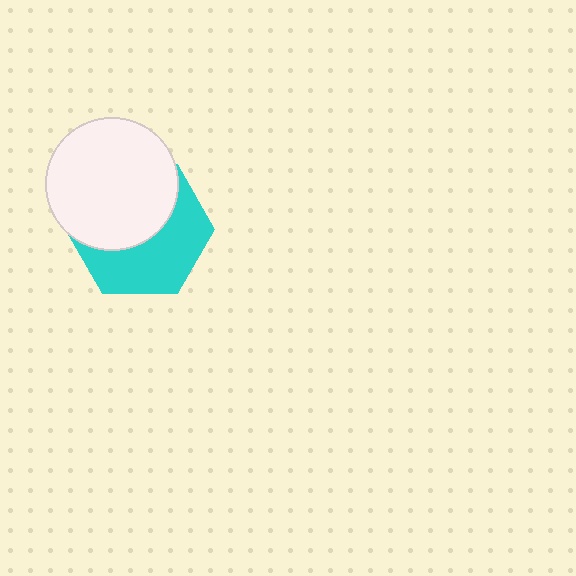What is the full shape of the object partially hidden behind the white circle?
The partially hidden object is a cyan hexagon.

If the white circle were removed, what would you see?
You would see the complete cyan hexagon.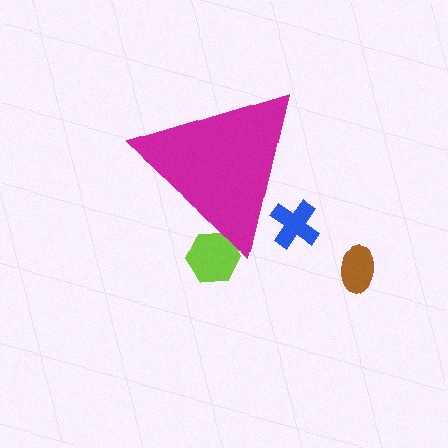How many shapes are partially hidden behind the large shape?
2 shapes are partially hidden.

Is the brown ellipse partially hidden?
No, the brown ellipse is fully visible.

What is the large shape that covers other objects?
A magenta triangle.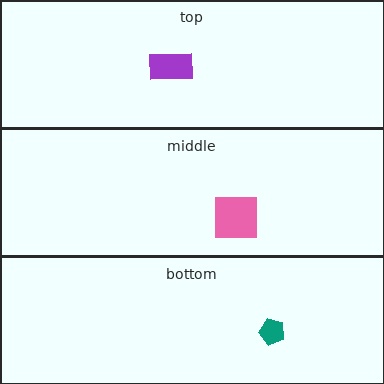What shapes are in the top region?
The purple rectangle.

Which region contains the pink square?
The middle region.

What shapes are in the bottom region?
The teal pentagon.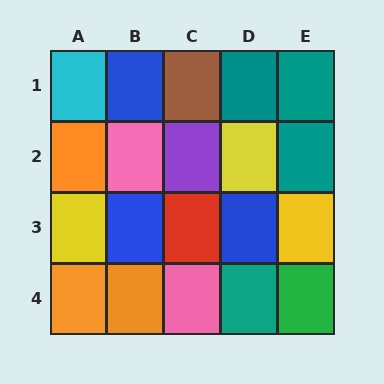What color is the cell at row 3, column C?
Red.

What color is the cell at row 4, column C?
Pink.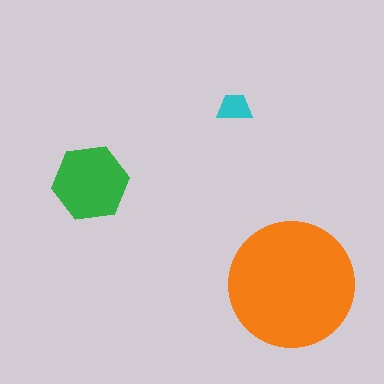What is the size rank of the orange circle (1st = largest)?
1st.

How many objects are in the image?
There are 3 objects in the image.